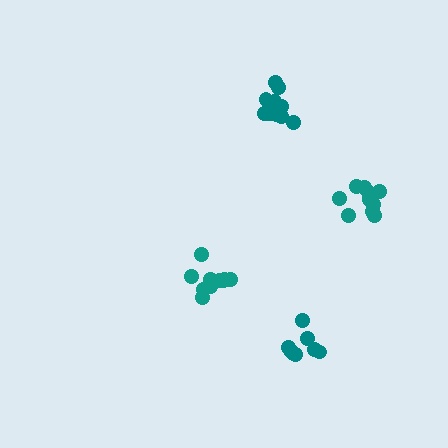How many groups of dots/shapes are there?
There are 4 groups.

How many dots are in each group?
Group 1: 8 dots, Group 2: 10 dots, Group 3: 12 dots, Group 4: 12 dots (42 total).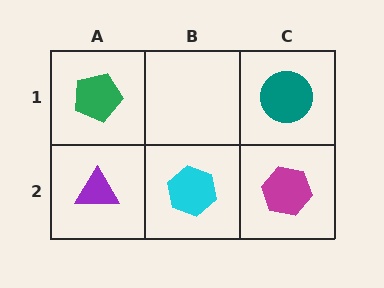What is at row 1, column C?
A teal circle.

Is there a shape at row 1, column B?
No, that cell is empty.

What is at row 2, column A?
A purple triangle.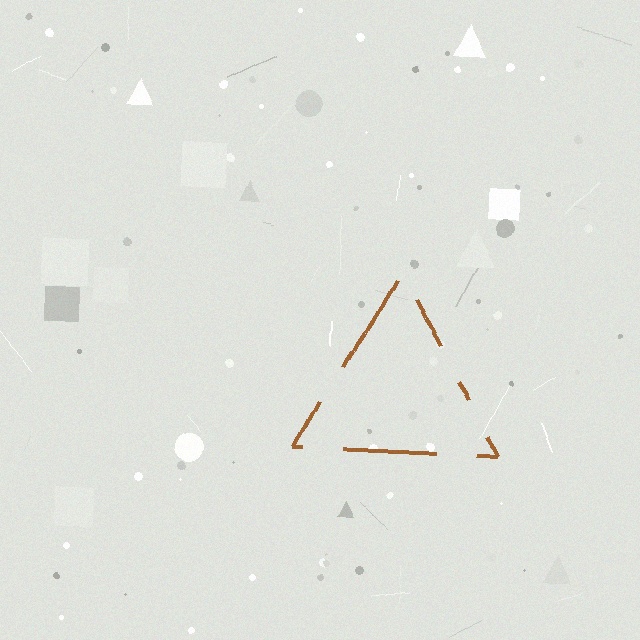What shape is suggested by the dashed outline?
The dashed outline suggests a triangle.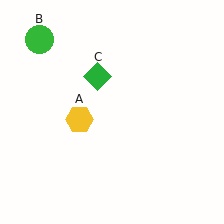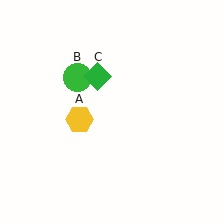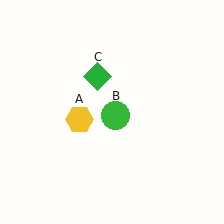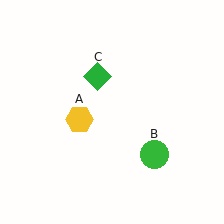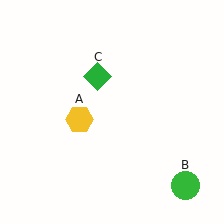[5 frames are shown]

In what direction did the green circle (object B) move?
The green circle (object B) moved down and to the right.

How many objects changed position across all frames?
1 object changed position: green circle (object B).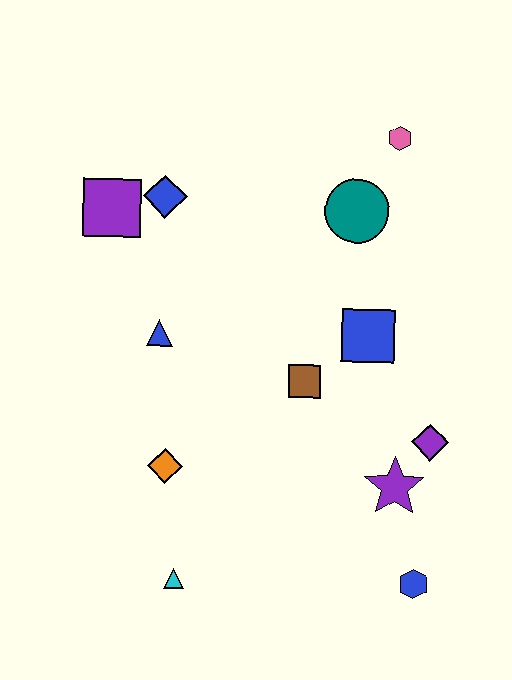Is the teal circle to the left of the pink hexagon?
Yes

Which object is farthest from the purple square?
The blue hexagon is farthest from the purple square.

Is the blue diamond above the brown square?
Yes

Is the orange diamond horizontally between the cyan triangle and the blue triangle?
Yes